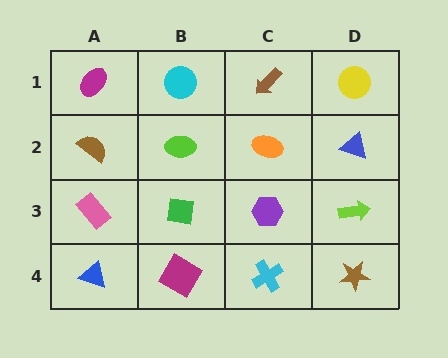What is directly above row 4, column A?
A pink rectangle.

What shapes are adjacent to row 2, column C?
A brown arrow (row 1, column C), a purple hexagon (row 3, column C), a lime ellipse (row 2, column B), a blue triangle (row 2, column D).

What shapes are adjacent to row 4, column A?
A pink rectangle (row 3, column A), a magenta diamond (row 4, column B).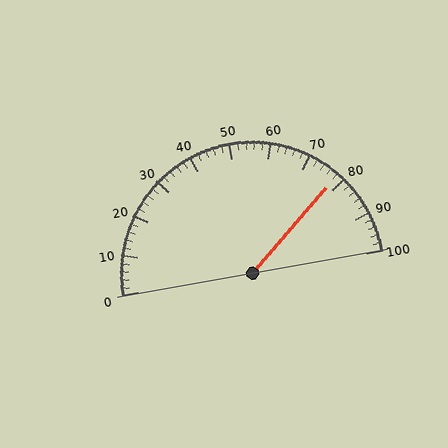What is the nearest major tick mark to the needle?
The nearest major tick mark is 80.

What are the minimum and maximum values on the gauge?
The gauge ranges from 0 to 100.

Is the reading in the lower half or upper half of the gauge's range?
The reading is in the upper half of the range (0 to 100).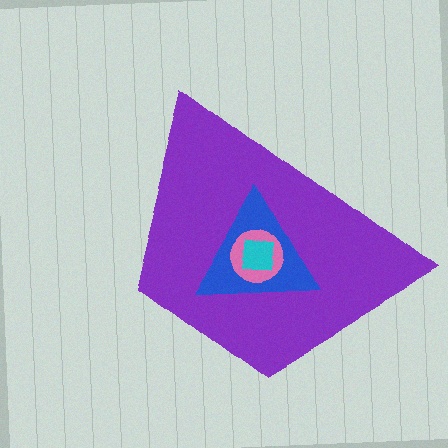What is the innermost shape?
The cyan square.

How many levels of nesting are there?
4.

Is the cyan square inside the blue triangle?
Yes.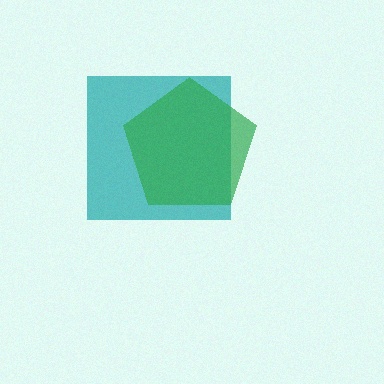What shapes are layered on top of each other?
The layered shapes are: a teal square, a green pentagon.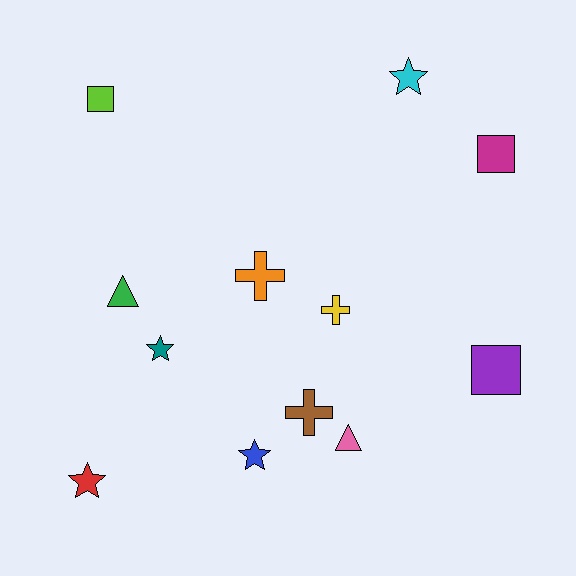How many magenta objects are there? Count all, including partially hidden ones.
There is 1 magenta object.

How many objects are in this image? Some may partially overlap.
There are 12 objects.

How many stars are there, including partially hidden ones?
There are 4 stars.